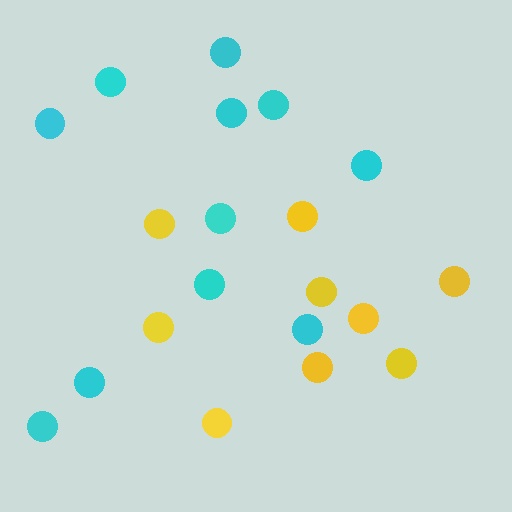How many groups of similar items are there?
There are 2 groups: one group of yellow circles (9) and one group of cyan circles (11).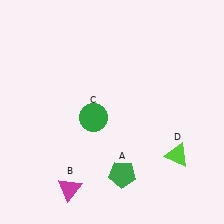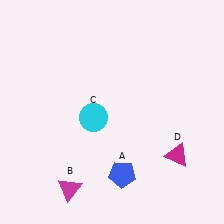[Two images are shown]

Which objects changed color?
A changed from green to blue. C changed from green to cyan. D changed from lime to magenta.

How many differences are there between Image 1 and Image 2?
There are 3 differences between the two images.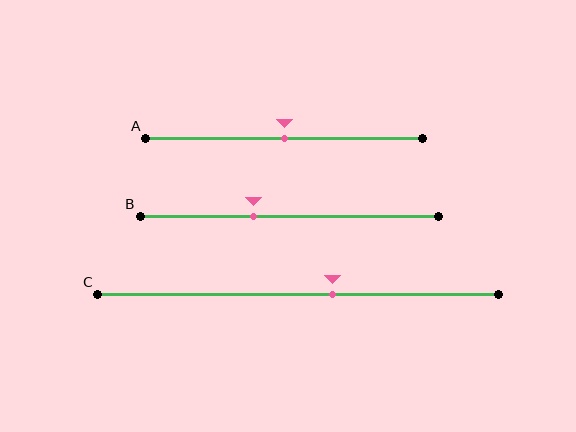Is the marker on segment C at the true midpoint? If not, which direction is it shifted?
No, the marker on segment C is shifted to the right by about 9% of the segment length.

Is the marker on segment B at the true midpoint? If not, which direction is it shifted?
No, the marker on segment B is shifted to the left by about 12% of the segment length.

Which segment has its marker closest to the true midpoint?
Segment A has its marker closest to the true midpoint.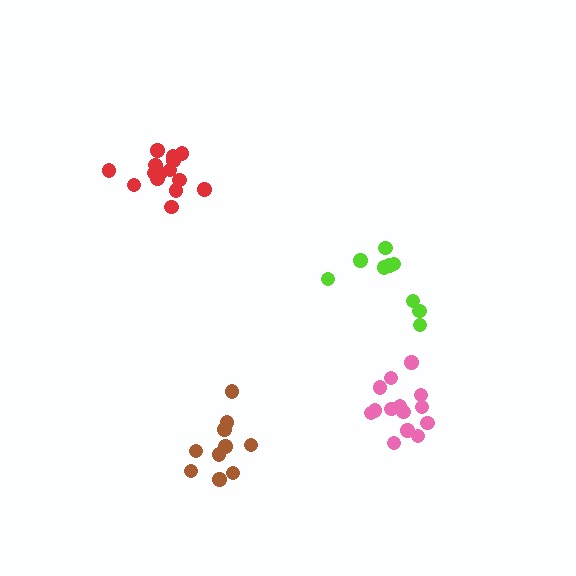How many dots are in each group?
Group 1: 14 dots, Group 2: 15 dots, Group 3: 9 dots, Group 4: 10 dots (48 total).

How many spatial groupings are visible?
There are 4 spatial groupings.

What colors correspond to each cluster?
The clusters are colored: pink, red, lime, brown.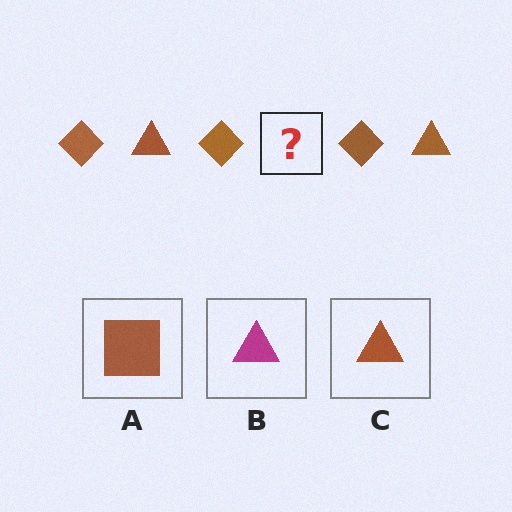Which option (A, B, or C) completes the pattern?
C.